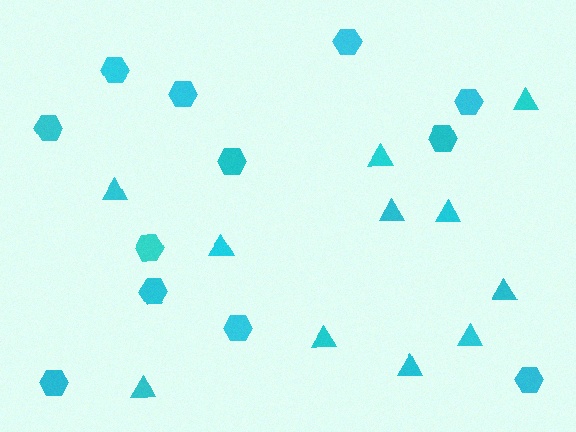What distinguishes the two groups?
There are 2 groups: one group of triangles (11) and one group of hexagons (12).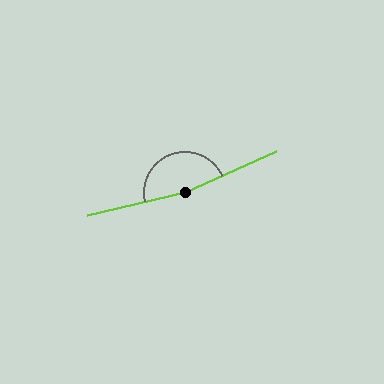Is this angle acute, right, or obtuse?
It is obtuse.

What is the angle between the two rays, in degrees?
Approximately 169 degrees.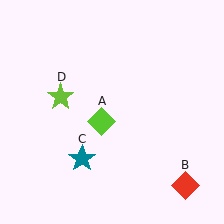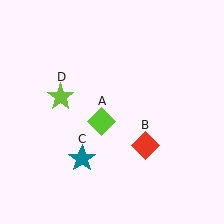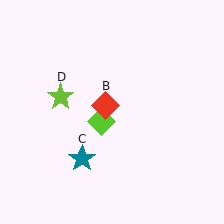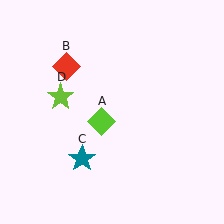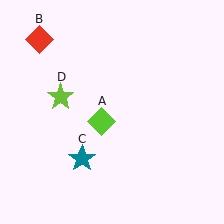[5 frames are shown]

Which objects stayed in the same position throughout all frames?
Lime diamond (object A) and teal star (object C) and lime star (object D) remained stationary.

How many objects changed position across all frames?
1 object changed position: red diamond (object B).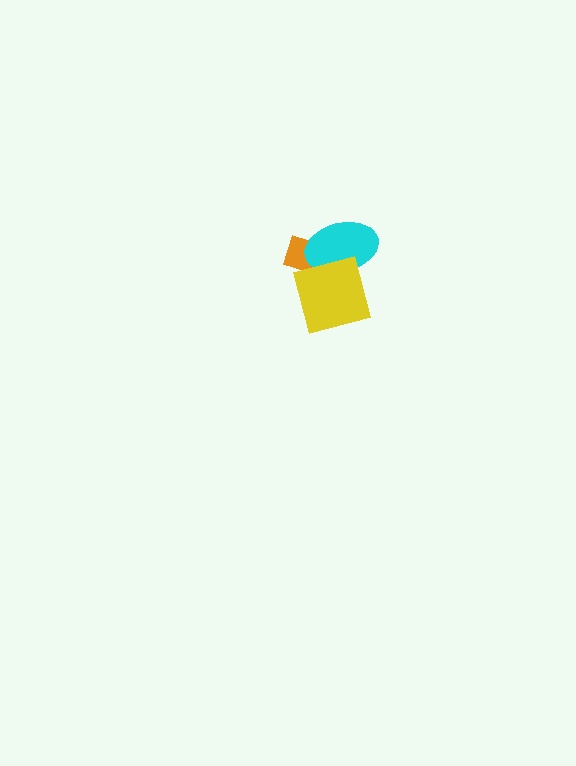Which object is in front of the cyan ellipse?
The yellow square is in front of the cyan ellipse.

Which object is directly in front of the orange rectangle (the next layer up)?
The cyan ellipse is directly in front of the orange rectangle.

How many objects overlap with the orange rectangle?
2 objects overlap with the orange rectangle.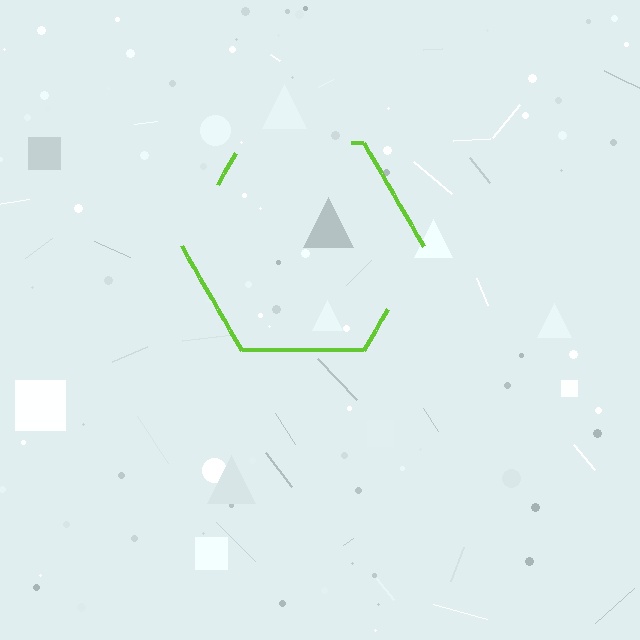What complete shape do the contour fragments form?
The contour fragments form a hexagon.